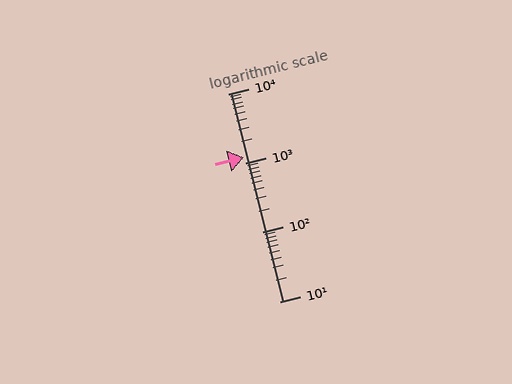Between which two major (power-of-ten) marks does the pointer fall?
The pointer is between 1000 and 10000.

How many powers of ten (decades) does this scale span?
The scale spans 3 decades, from 10 to 10000.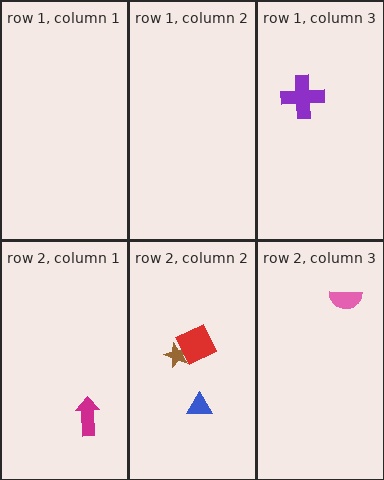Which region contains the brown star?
The row 2, column 2 region.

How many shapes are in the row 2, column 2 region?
3.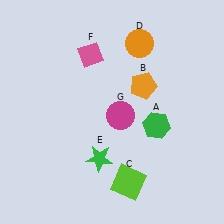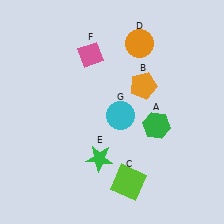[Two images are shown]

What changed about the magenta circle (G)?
In Image 1, G is magenta. In Image 2, it changed to cyan.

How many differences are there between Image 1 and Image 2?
There is 1 difference between the two images.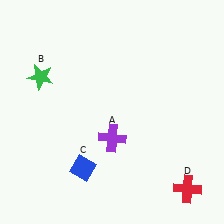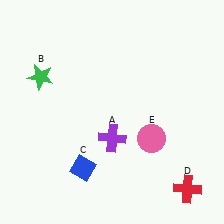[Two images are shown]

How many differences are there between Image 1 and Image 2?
There is 1 difference between the two images.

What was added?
A pink circle (E) was added in Image 2.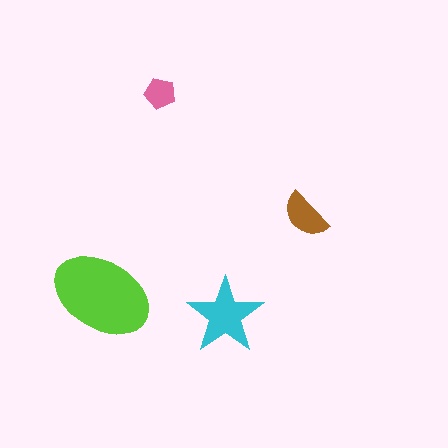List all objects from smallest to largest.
The pink pentagon, the brown semicircle, the cyan star, the lime ellipse.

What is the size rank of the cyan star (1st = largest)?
2nd.